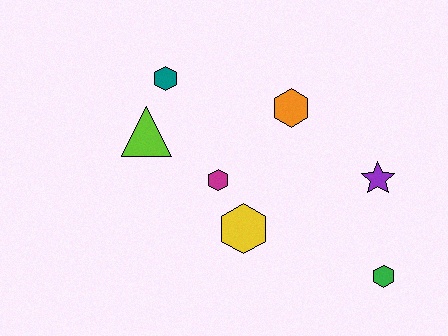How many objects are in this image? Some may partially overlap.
There are 7 objects.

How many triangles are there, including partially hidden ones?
There is 1 triangle.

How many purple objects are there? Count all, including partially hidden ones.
There is 1 purple object.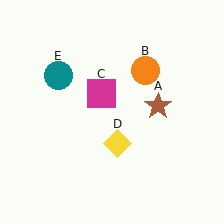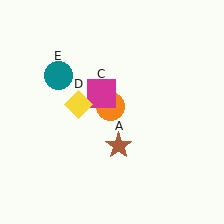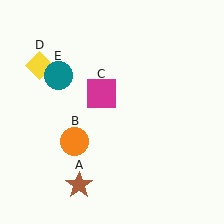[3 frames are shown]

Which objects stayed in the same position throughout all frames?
Magenta square (object C) and teal circle (object E) remained stationary.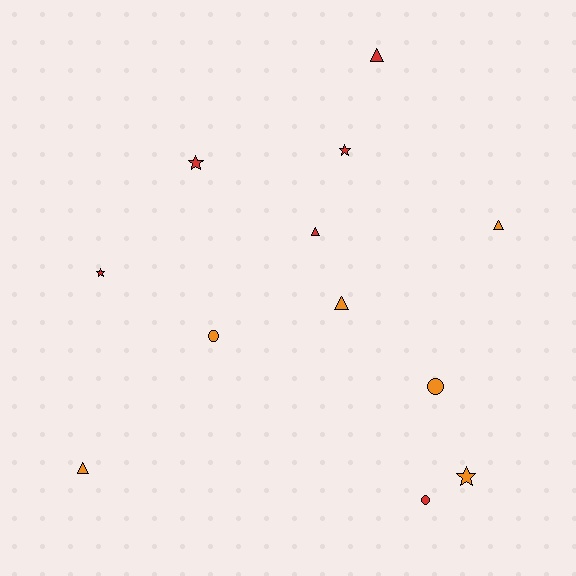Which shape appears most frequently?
Triangle, with 5 objects.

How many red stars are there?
There are 3 red stars.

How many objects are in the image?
There are 12 objects.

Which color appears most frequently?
Red, with 6 objects.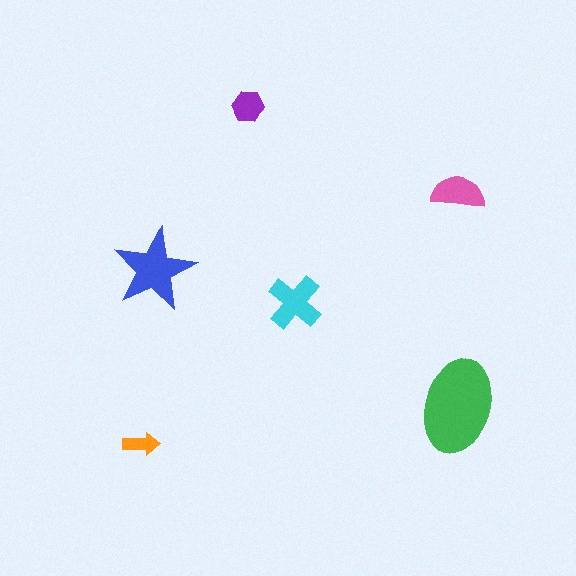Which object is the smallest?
The orange arrow.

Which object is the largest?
The green ellipse.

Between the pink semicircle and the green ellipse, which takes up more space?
The green ellipse.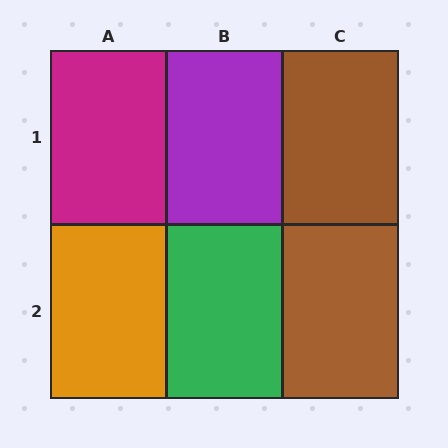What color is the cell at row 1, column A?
Magenta.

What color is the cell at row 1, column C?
Brown.